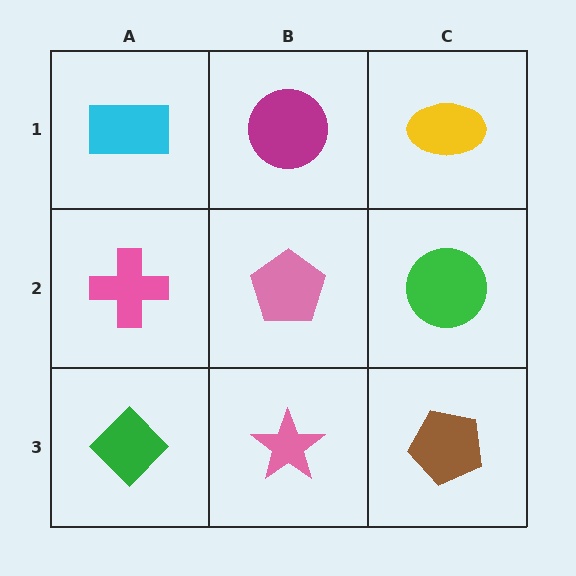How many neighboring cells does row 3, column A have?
2.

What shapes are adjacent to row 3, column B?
A pink pentagon (row 2, column B), a green diamond (row 3, column A), a brown pentagon (row 3, column C).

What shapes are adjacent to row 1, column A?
A pink cross (row 2, column A), a magenta circle (row 1, column B).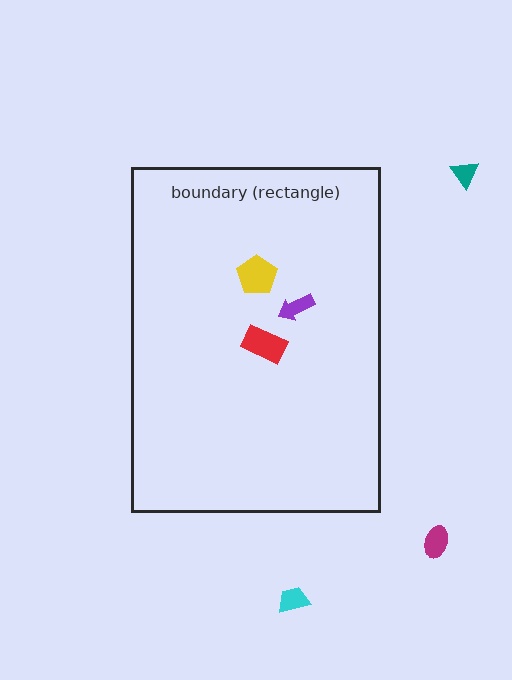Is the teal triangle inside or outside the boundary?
Outside.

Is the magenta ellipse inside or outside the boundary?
Outside.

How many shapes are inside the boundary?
3 inside, 3 outside.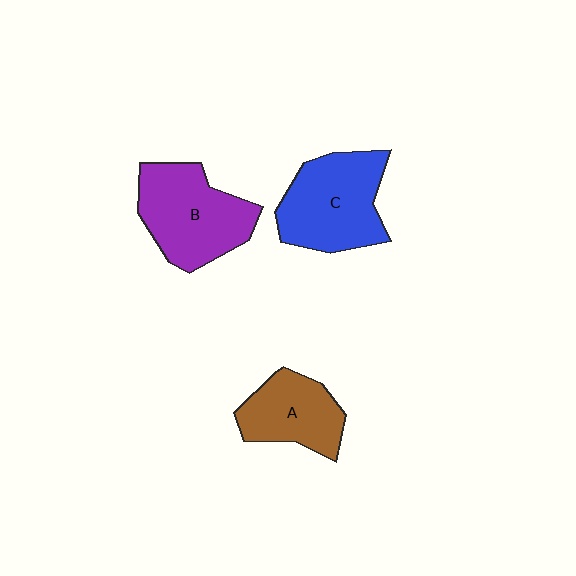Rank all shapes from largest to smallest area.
From largest to smallest: B (purple), C (blue), A (brown).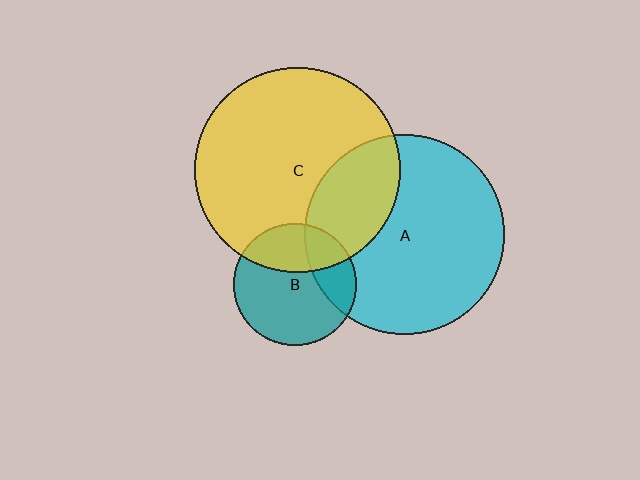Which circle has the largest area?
Circle C (yellow).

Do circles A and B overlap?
Yes.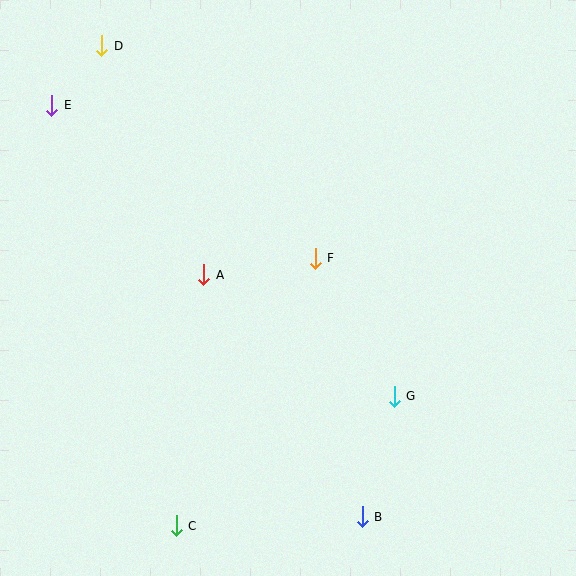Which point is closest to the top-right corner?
Point F is closest to the top-right corner.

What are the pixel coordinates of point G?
Point G is at (394, 396).